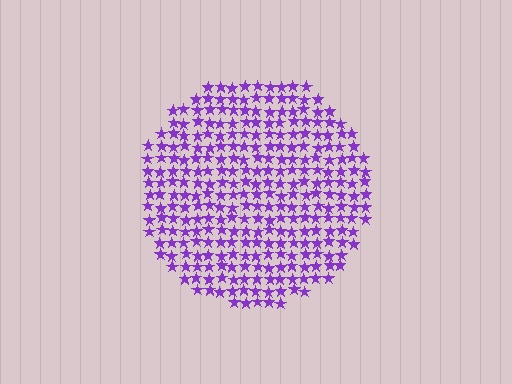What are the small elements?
The small elements are stars.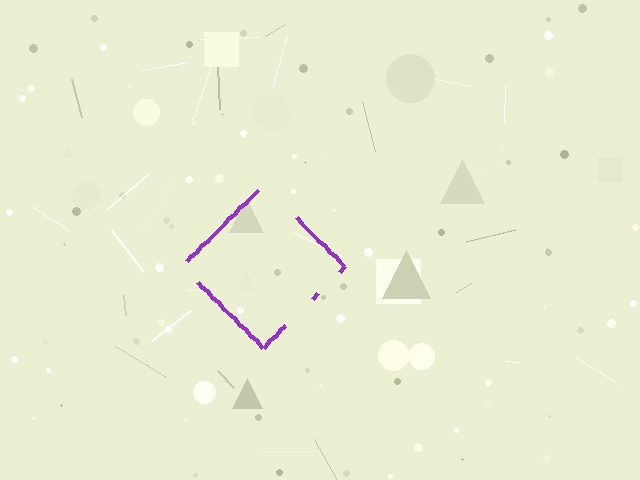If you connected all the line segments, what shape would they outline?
They would outline a diamond.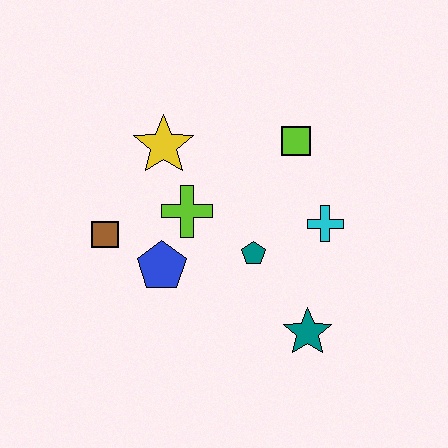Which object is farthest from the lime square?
The brown square is farthest from the lime square.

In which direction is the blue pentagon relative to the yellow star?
The blue pentagon is below the yellow star.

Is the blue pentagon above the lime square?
No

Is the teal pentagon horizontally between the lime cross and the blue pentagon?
No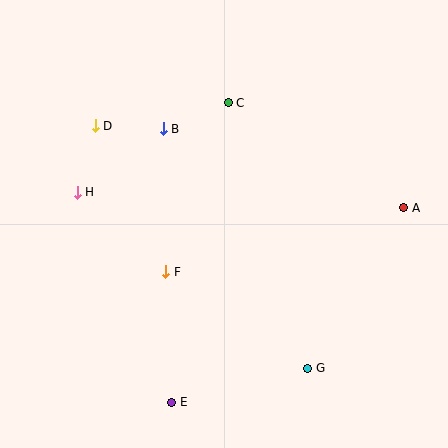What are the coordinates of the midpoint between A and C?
The midpoint between A and C is at (316, 155).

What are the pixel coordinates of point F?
Point F is at (166, 272).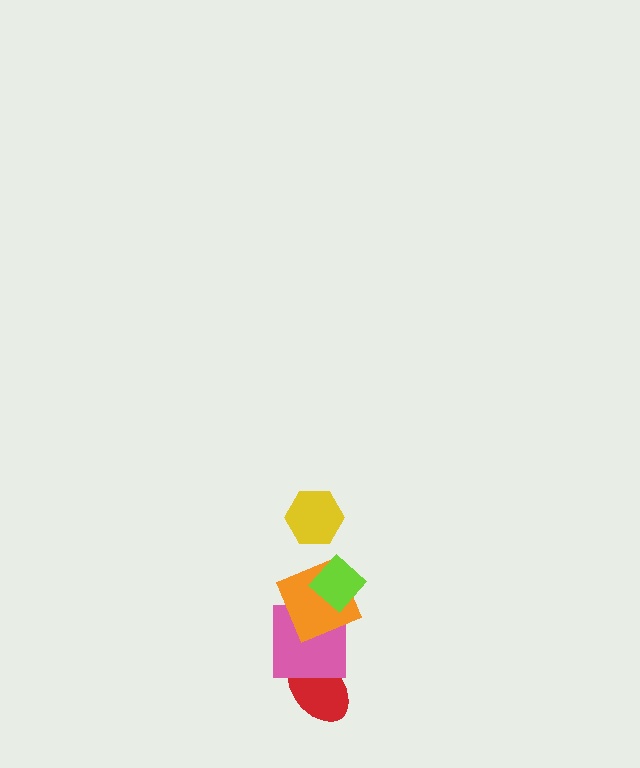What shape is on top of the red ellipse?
The pink square is on top of the red ellipse.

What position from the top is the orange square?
The orange square is 3rd from the top.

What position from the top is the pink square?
The pink square is 4th from the top.